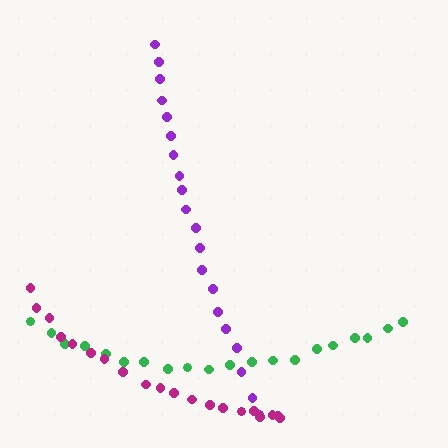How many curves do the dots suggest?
There are 3 distinct paths.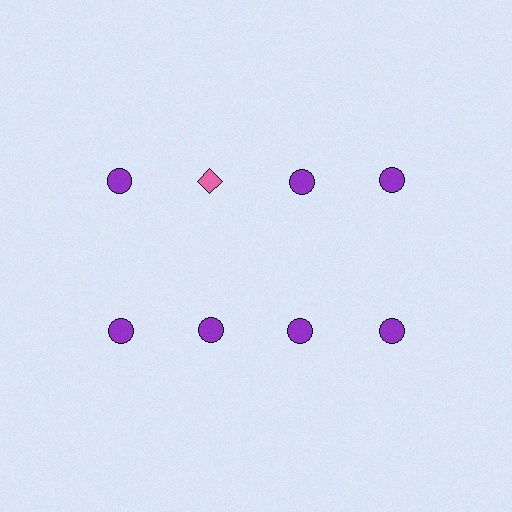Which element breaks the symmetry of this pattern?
The pink diamond in the top row, second from left column breaks the symmetry. All other shapes are purple circles.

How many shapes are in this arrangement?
There are 8 shapes arranged in a grid pattern.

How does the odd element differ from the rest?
It differs in both color (pink instead of purple) and shape (diamond instead of circle).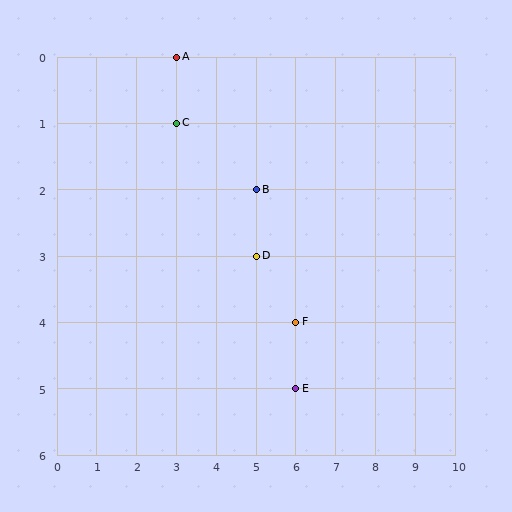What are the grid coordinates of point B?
Point B is at grid coordinates (5, 2).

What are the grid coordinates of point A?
Point A is at grid coordinates (3, 0).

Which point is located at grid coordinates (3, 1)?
Point C is at (3, 1).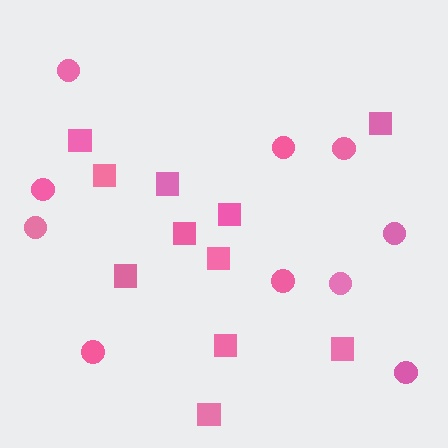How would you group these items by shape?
There are 2 groups: one group of circles (10) and one group of squares (11).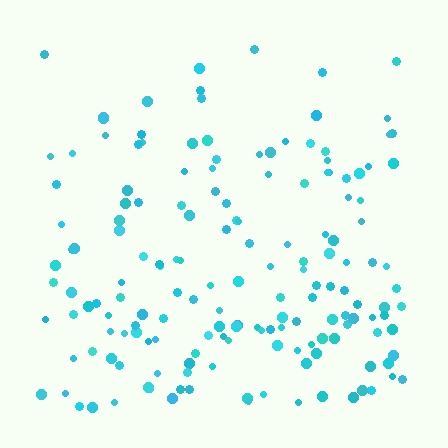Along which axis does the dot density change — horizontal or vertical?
Vertical.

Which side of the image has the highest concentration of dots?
The bottom.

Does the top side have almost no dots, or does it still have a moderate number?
Still a moderate number, just noticeably fewer than the bottom.